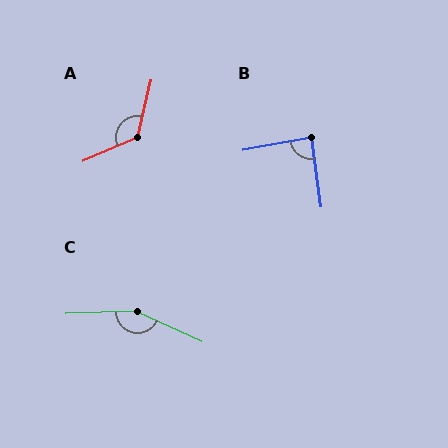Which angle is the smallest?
B, at approximately 87 degrees.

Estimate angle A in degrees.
Approximately 127 degrees.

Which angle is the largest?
C, at approximately 154 degrees.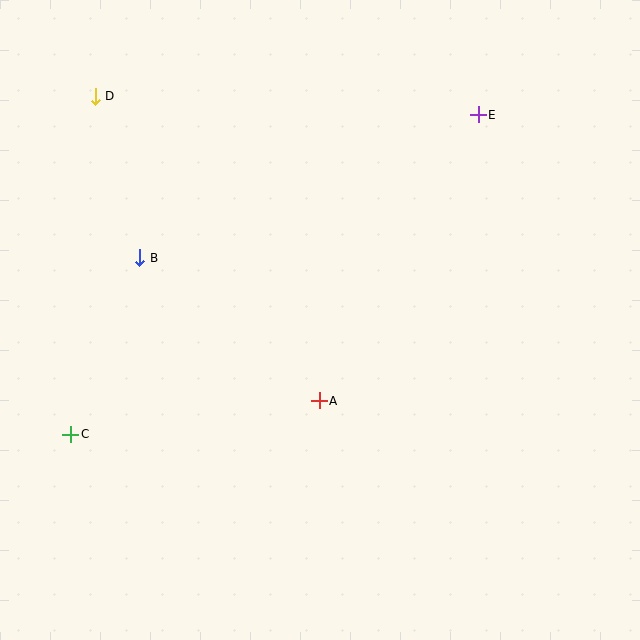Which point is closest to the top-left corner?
Point D is closest to the top-left corner.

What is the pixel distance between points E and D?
The distance between E and D is 384 pixels.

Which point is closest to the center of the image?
Point A at (319, 401) is closest to the center.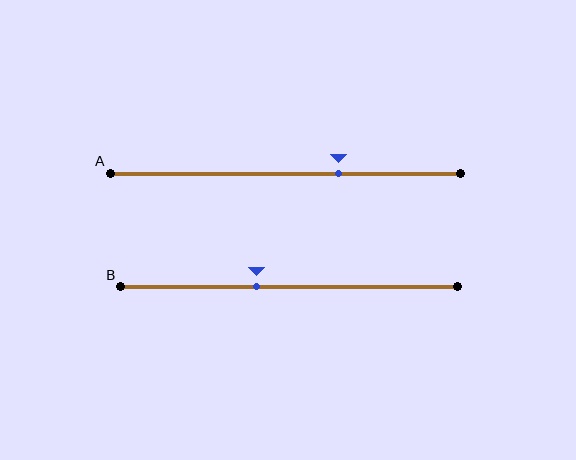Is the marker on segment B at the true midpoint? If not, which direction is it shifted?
No, the marker on segment B is shifted to the left by about 10% of the segment length.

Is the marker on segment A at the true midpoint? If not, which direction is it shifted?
No, the marker on segment A is shifted to the right by about 15% of the segment length.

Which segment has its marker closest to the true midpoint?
Segment B has its marker closest to the true midpoint.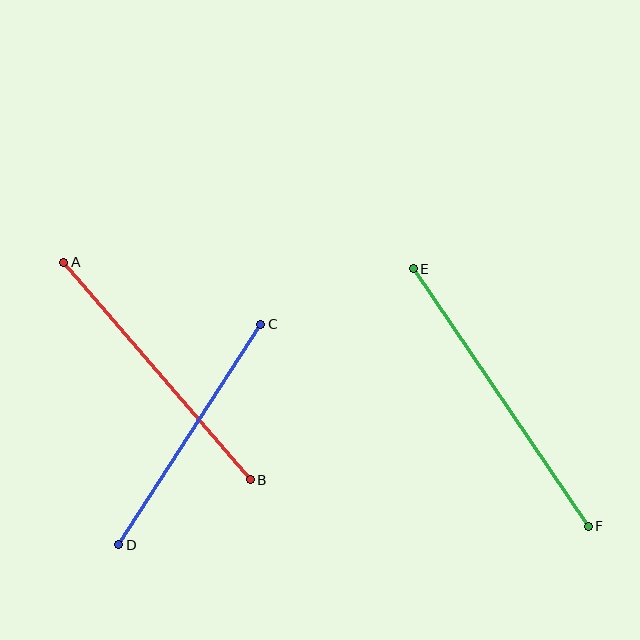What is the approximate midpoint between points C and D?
The midpoint is at approximately (190, 434) pixels.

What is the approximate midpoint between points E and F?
The midpoint is at approximately (501, 397) pixels.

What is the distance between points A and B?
The distance is approximately 287 pixels.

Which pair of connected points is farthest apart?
Points E and F are farthest apart.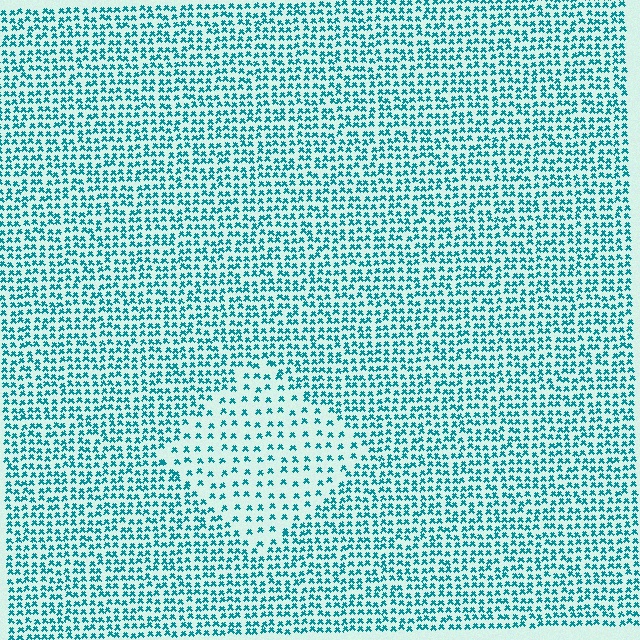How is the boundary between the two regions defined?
The boundary is defined by a change in element density (approximately 2.1x ratio). All elements are the same color, size, and shape.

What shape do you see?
I see a diamond.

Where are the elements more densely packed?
The elements are more densely packed outside the diamond boundary.